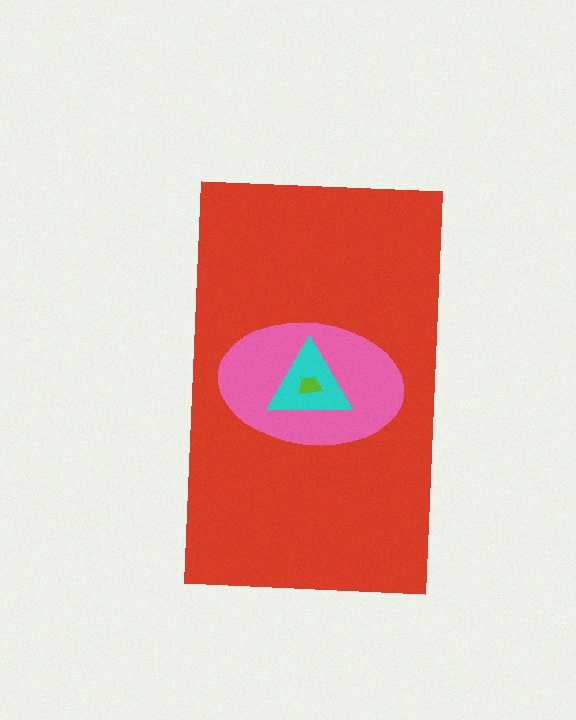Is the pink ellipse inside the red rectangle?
Yes.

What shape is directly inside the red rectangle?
The pink ellipse.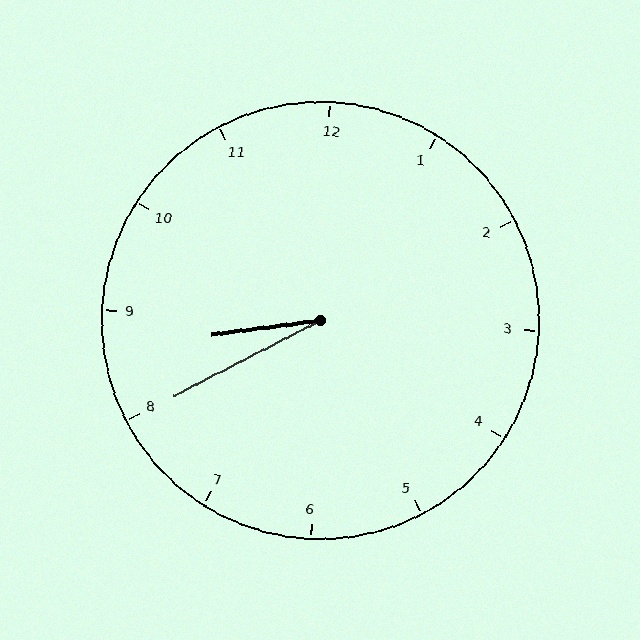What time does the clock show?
8:40.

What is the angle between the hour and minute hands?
Approximately 20 degrees.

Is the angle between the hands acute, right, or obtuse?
It is acute.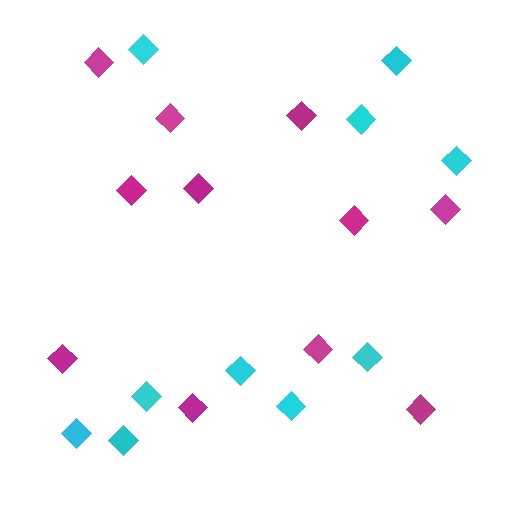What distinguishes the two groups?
There are 2 groups: one group of magenta diamonds (11) and one group of cyan diamonds (10).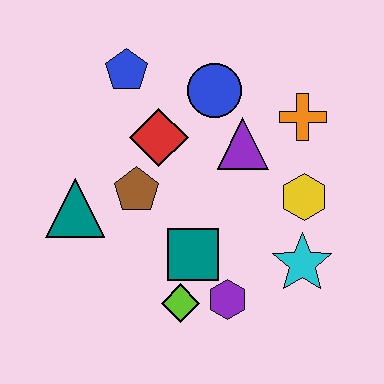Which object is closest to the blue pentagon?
The red diamond is closest to the blue pentagon.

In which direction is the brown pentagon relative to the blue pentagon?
The brown pentagon is below the blue pentagon.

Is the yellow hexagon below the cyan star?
No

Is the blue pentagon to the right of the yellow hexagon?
No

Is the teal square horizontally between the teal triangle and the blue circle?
Yes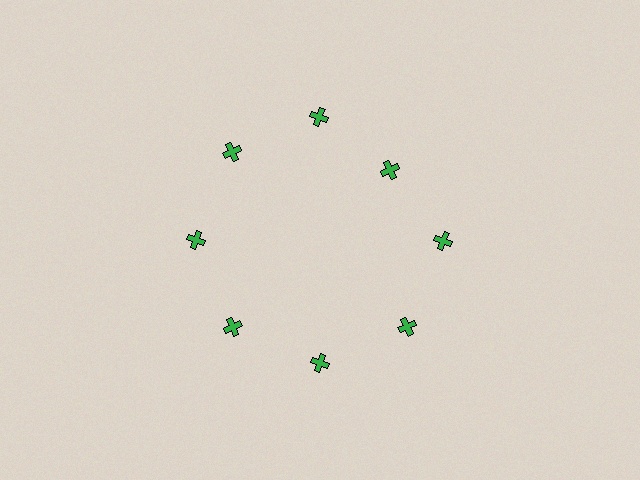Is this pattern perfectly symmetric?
No. The 8 green crosses are arranged in a ring, but one element near the 2 o'clock position is pulled inward toward the center, breaking the 8-fold rotational symmetry.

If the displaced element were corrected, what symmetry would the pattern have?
It would have 8-fold rotational symmetry — the pattern would map onto itself every 45 degrees.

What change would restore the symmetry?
The symmetry would be restored by moving it outward, back onto the ring so that all 8 crosses sit at equal angles and equal distance from the center.